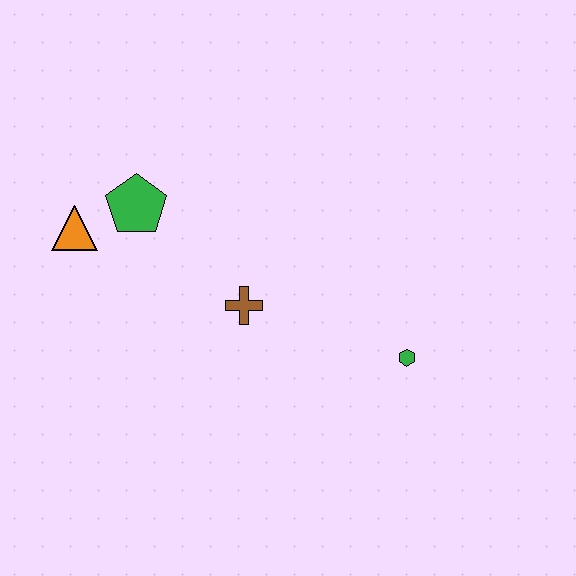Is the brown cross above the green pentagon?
No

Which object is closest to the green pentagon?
The orange triangle is closest to the green pentagon.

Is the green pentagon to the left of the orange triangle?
No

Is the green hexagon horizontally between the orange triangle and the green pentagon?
No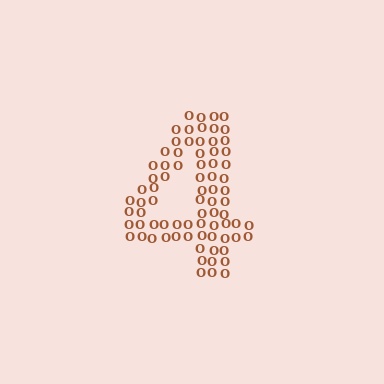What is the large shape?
The large shape is the digit 4.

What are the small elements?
The small elements are letter O's.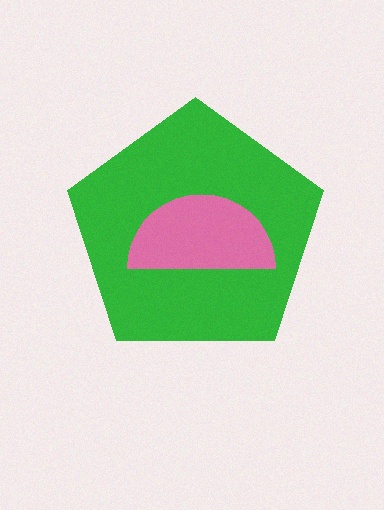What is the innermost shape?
The pink semicircle.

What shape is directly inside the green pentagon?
The pink semicircle.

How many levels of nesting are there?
2.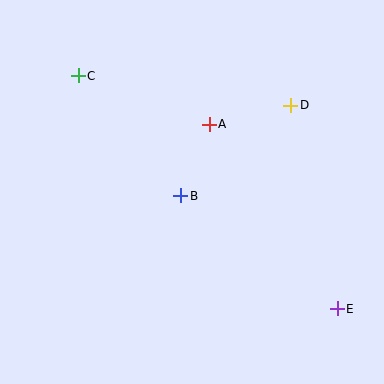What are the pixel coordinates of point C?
Point C is at (78, 76).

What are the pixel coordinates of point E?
Point E is at (337, 309).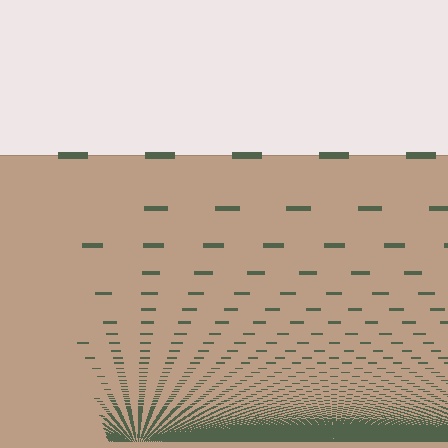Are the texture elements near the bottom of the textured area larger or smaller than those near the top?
Smaller. The gradient is inverted — elements near the bottom are smaller and denser.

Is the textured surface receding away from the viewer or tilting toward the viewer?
The surface appears to tilt toward the viewer. Texture elements get larger and sparser toward the top.